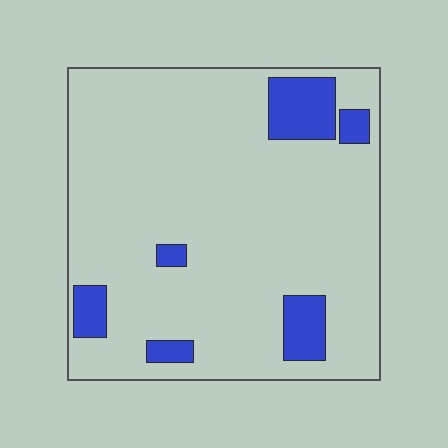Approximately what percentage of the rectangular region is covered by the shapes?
Approximately 10%.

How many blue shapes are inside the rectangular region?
6.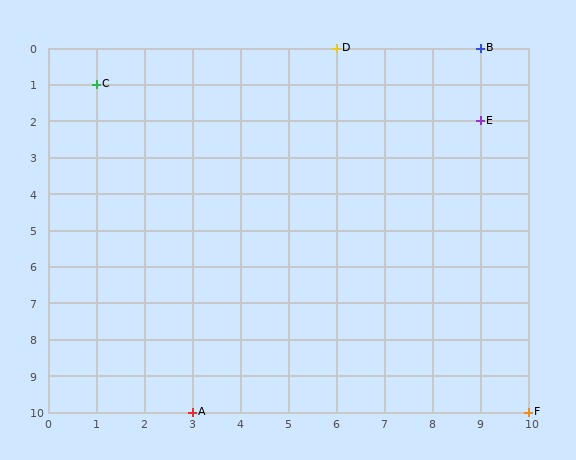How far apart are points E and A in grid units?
Points E and A are 6 columns and 8 rows apart (about 10.0 grid units diagonally).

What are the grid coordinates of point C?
Point C is at grid coordinates (1, 1).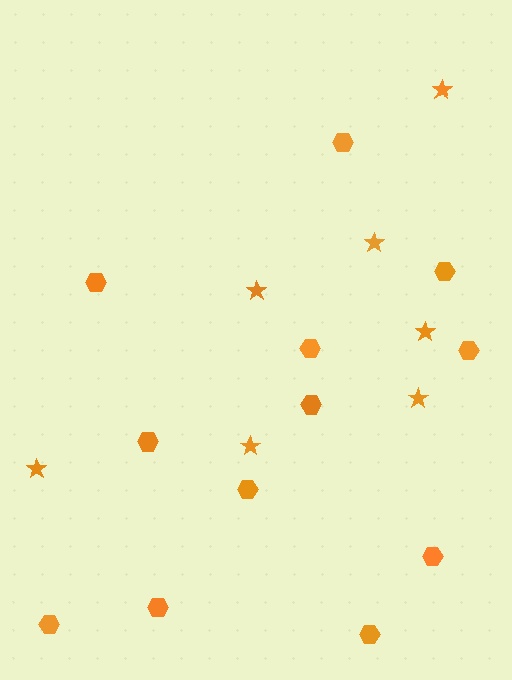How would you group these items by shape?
There are 2 groups: one group of stars (7) and one group of hexagons (12).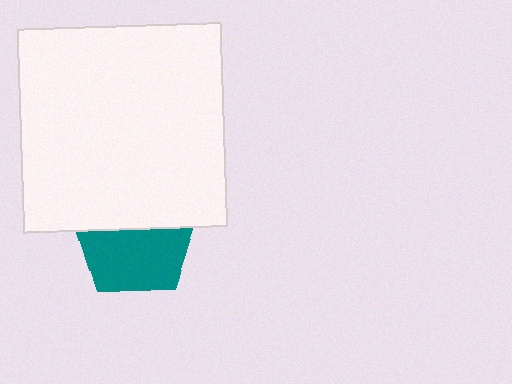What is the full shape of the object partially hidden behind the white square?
The partially hidden object is a teal pentagon.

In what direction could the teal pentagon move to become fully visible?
The teal pentagon could move down. That would shift it out from behind the white square entirely.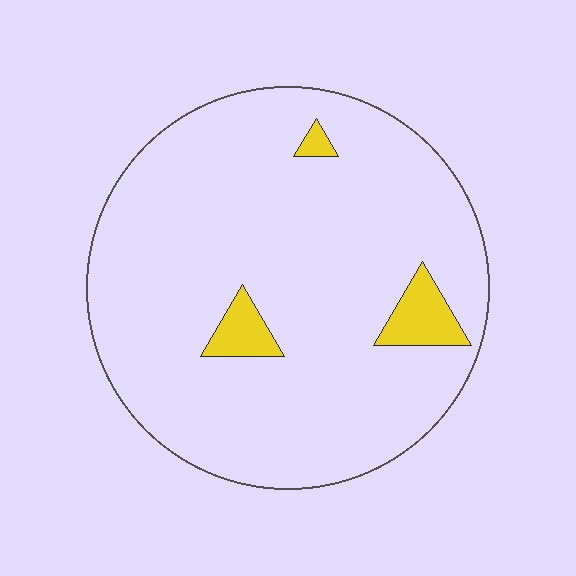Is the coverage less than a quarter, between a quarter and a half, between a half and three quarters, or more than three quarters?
Less than a quarter.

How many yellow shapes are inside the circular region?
3.